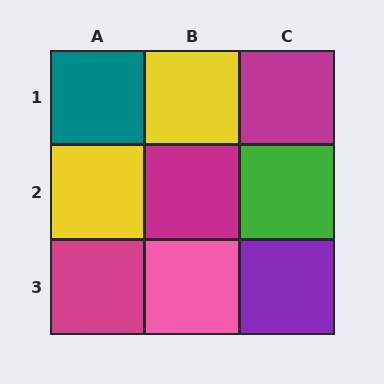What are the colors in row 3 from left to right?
Magenta, pink, purple.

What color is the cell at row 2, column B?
Magenta.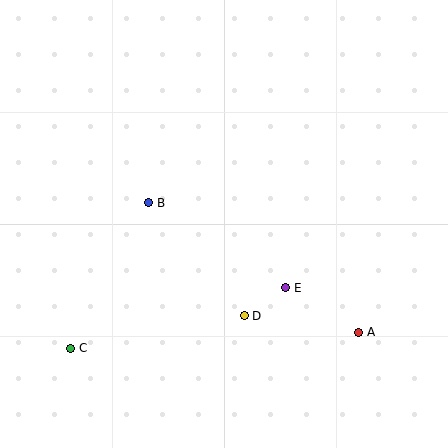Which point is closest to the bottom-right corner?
Point A is closest to the bottom-right corner.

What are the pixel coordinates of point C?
Point C is at (71, 348).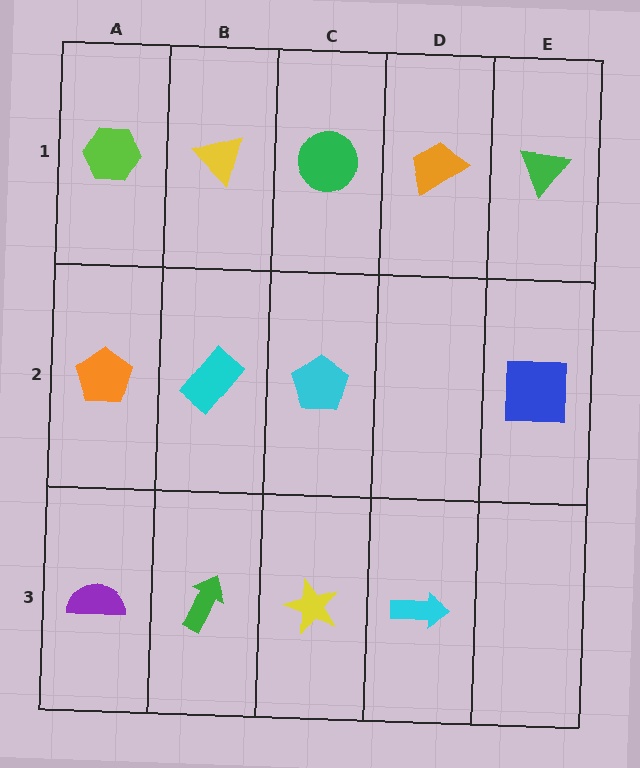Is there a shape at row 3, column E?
No, that cell is empty.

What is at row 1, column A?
A lime hexagon.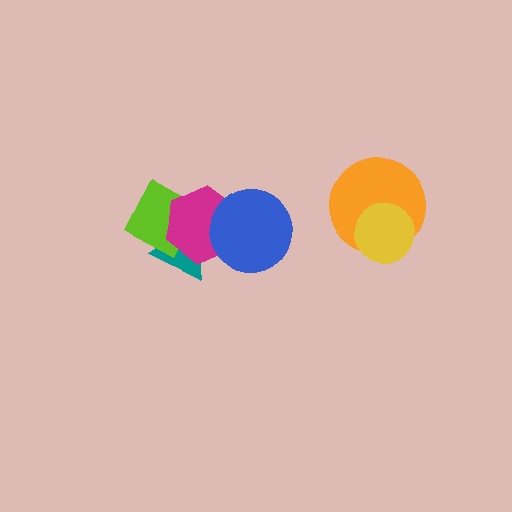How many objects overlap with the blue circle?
1 object overlaps with the blue circle.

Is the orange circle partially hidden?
Yes, it is partially covered by another shape.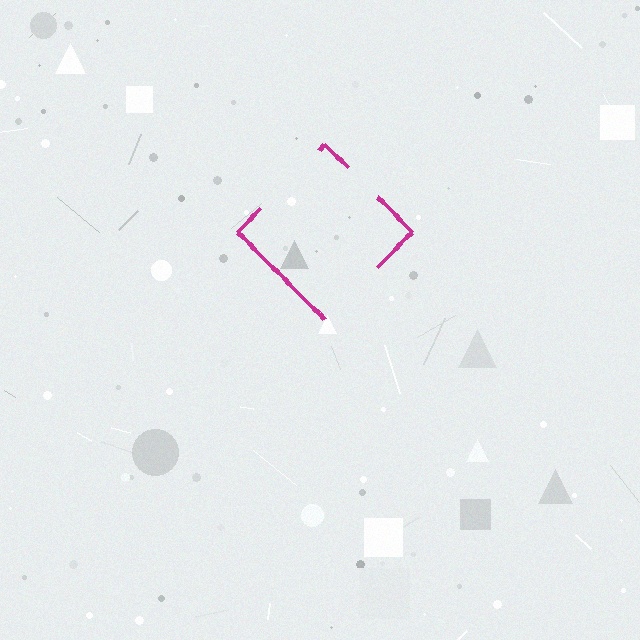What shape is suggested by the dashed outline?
The dashed outline suggests a diamond.